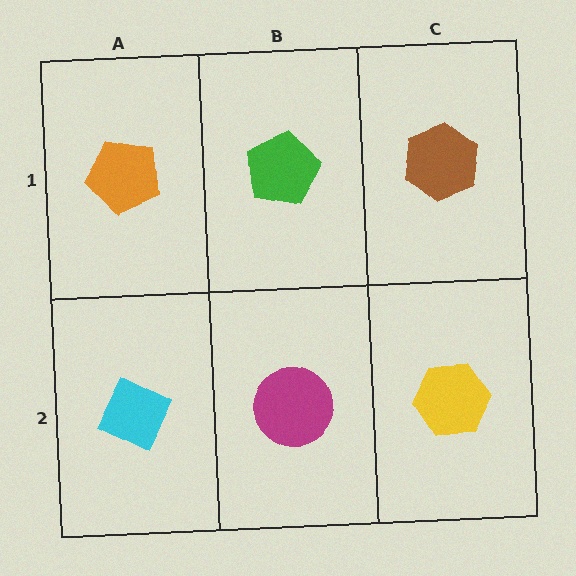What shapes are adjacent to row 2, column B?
A green pentagon (row 1, column B), a cyan diamond (row 2, column A), a yellow hexagon (row 2, column C).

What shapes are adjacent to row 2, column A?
An orange pentagon (row 1, column A), a magenta circle (row 2, column B).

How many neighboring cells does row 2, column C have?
2.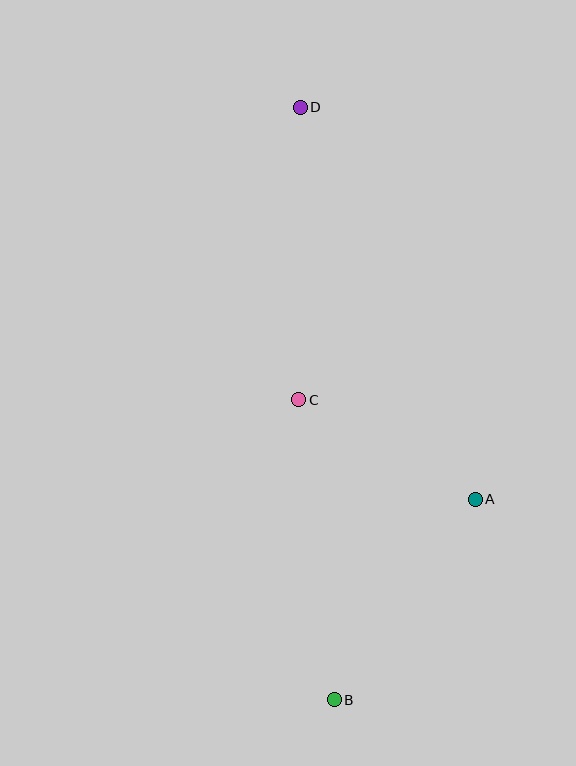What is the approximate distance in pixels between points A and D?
The distance between A and D is approximately 429 pixels.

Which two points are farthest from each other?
Points B and D are farthest from each other.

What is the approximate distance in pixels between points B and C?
The distance between B and C is approximately 302 pixels.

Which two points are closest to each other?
Points A and C are closest to each other.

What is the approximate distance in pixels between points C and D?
The distance between C and D is approximately 292 pixels.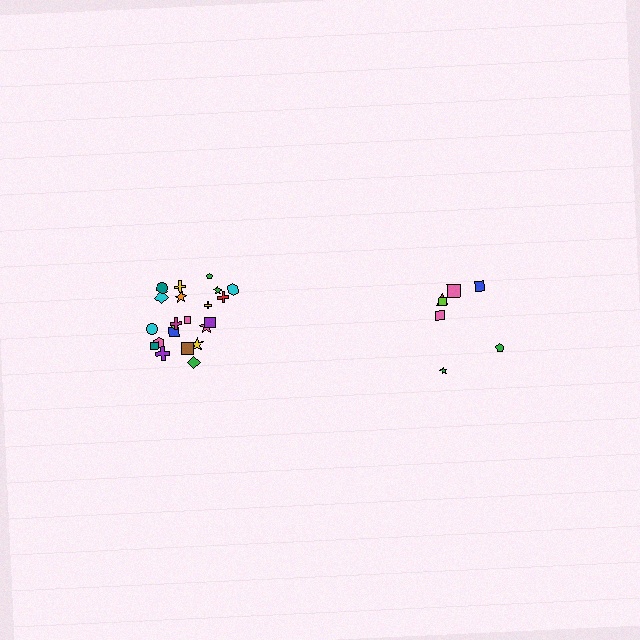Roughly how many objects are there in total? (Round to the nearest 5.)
Roughly 30 objects in total.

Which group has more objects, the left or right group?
The left group.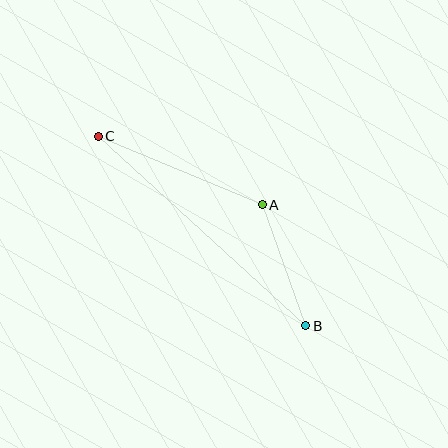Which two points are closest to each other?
Points A and B are closest to each other.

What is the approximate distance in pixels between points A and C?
The distance between A and C is approximately 178 pixels.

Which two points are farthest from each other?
Points B and C are farthest from each other.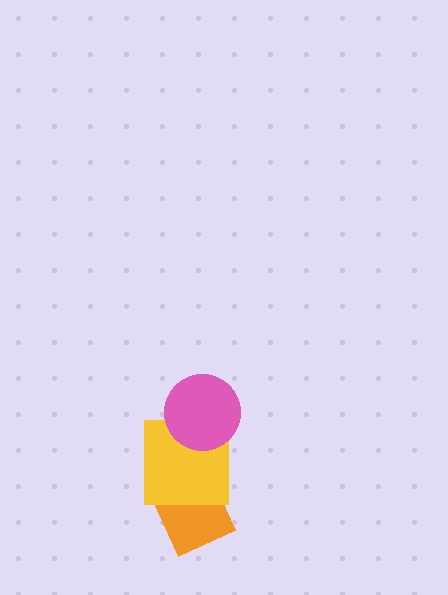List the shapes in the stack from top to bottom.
From top to bottom: the pink circle, the yellow square, the orange diamond.